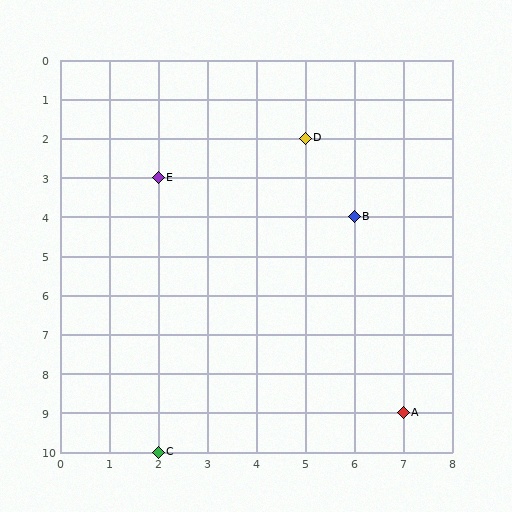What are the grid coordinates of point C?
Point C is at grid coordinates (2, 10).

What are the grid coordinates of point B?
Point B is at grid coordinates (6, 4).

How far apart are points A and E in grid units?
Points A and E are 5 columns and 6 rows apart (about 7.8 grid units diagonally).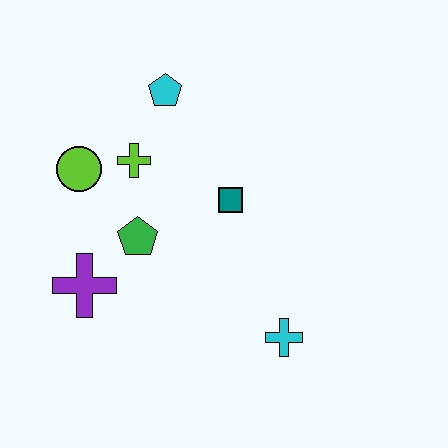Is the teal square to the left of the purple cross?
No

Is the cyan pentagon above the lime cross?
Yes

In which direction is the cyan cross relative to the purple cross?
The cyan cross is to the right of the purple cross.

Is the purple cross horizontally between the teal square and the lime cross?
No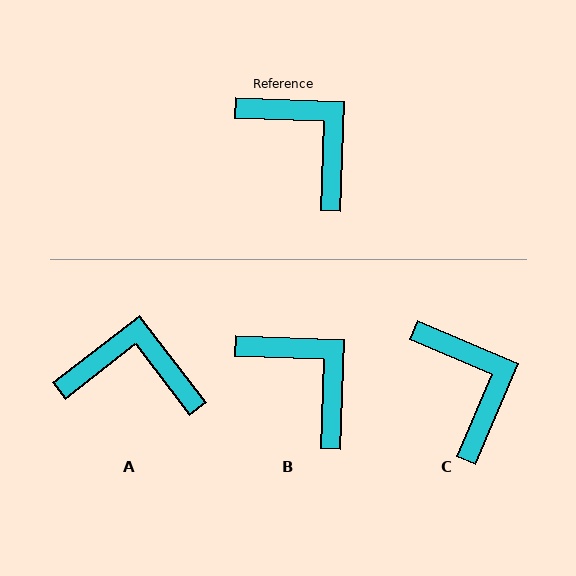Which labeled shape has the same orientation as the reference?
B.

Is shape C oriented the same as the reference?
No, it is off by about 21 degrees.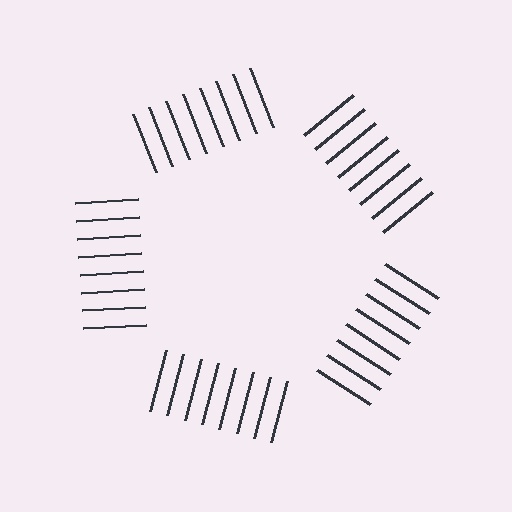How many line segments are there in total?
40 — 8 along each of the 5 edges.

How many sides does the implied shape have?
5 sides — the line-ends trace a pentagon.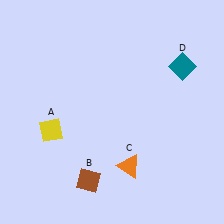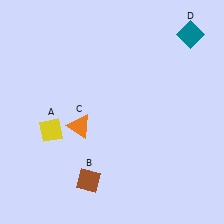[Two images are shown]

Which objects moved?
The objects that moved are: the orange triangle (C), the teal diamond (D).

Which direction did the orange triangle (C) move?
The orange triangle (C) moved left.